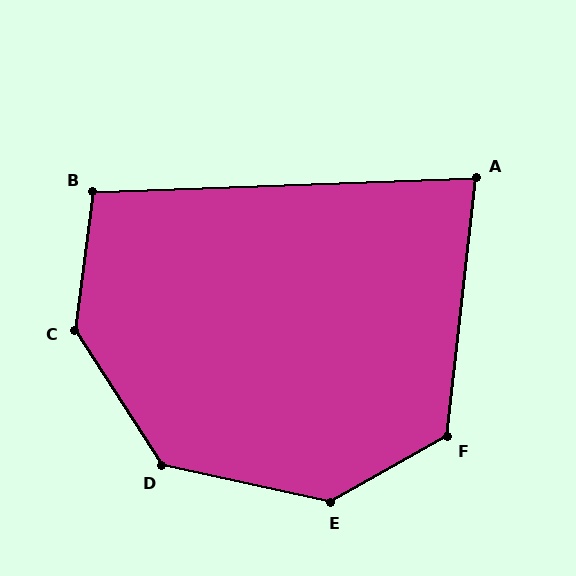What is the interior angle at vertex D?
Approximately 135 degrees (obtuse).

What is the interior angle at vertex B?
Approximately 100 degrees (obtuse).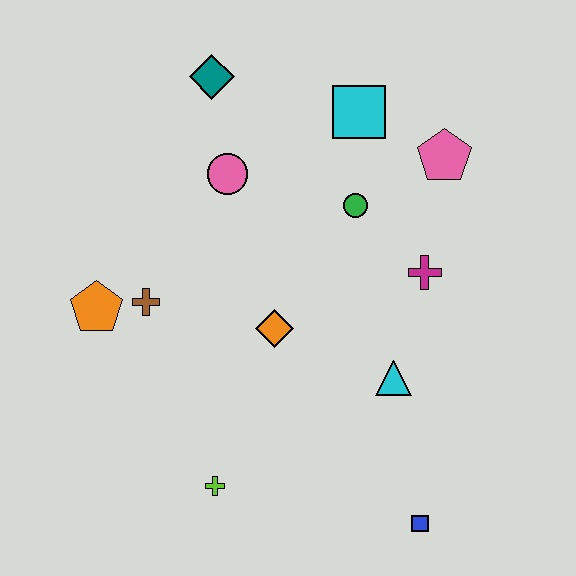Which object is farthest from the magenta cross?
The orange pentagon is farthest from the magenta cross.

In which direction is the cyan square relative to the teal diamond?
The cyan square is to the right of the teal diamond.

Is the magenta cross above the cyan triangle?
Yes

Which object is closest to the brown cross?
The orange pentagon is closest to the brown cross.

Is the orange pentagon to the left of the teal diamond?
Yes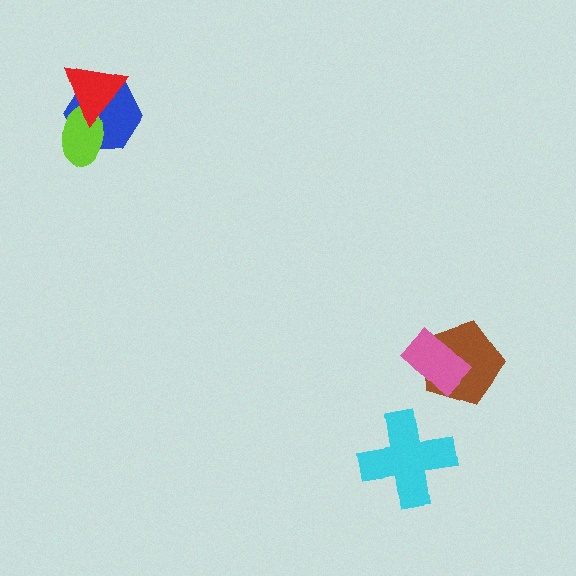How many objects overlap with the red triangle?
2 objects overlap with the red triangle.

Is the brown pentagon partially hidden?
Yes, it is partially covered by another shape.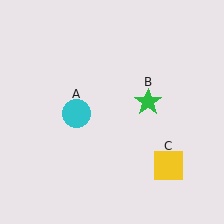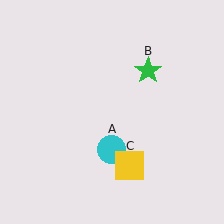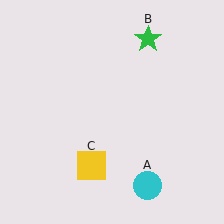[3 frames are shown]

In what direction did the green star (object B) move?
The green star (object B) moved up.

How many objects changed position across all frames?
3 objects changed position: cyan circle (object A), green star (object B), yellow square (object C).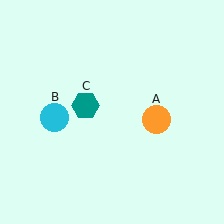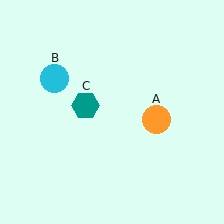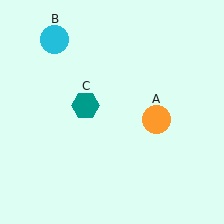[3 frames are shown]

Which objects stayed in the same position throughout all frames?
Orange circle (object A) and teal hexagon (object C) remained stationary.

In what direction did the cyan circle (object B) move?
The cyan circle (object B) moved up.